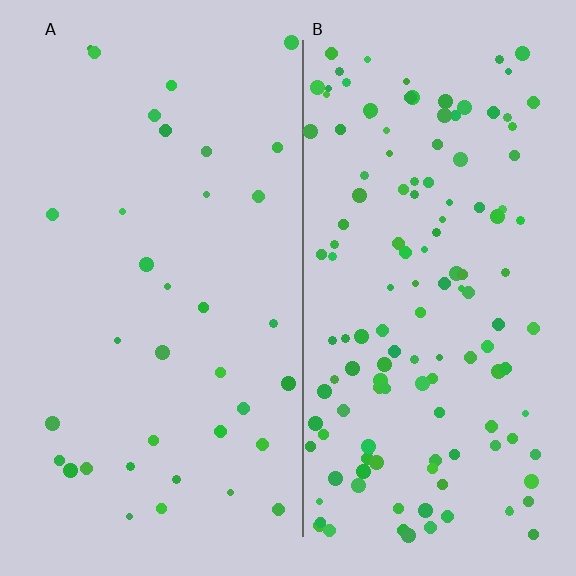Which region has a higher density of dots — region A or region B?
B (the right).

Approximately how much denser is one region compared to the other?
Approximately 4.0× — region B over region A.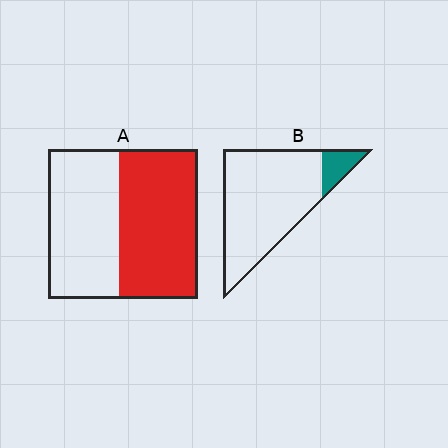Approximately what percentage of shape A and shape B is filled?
A is approximately 55% and B is approximately 10%.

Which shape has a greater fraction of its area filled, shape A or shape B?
Shape A.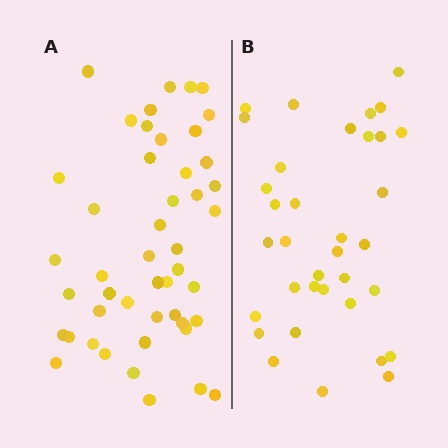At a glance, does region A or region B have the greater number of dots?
Region A (the left region) has more dots.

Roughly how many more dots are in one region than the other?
Region A has roughly 12 or so more dots than region B.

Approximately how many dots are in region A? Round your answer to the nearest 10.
About 50 dots. (The exact count is 47, which rounds to 50.)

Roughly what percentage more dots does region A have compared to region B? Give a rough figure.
About 35% more.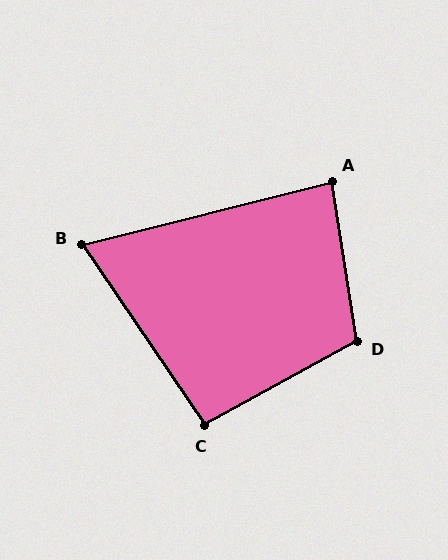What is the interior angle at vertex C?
Approximately 95 degrees (obtuse).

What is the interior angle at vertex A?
Approximately 85 degrees (acute).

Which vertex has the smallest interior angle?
B, at approximately 70 degrees.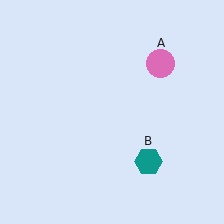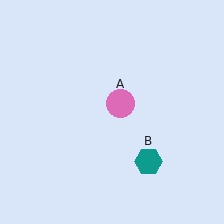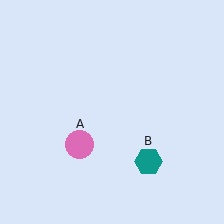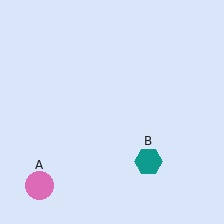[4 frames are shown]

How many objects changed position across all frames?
1 object changed position: pink circle (object A).